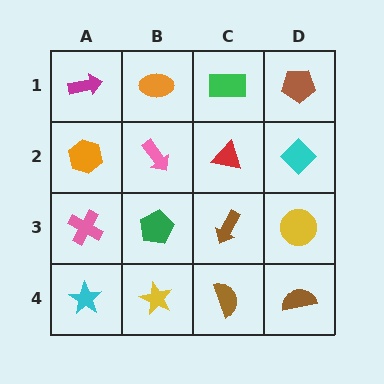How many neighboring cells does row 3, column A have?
3.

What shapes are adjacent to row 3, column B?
A pink arrow (row 2, column B), a yellow star (row 4, column B), a pink cross (row 3, column A), a brown arrow (row 3, column C).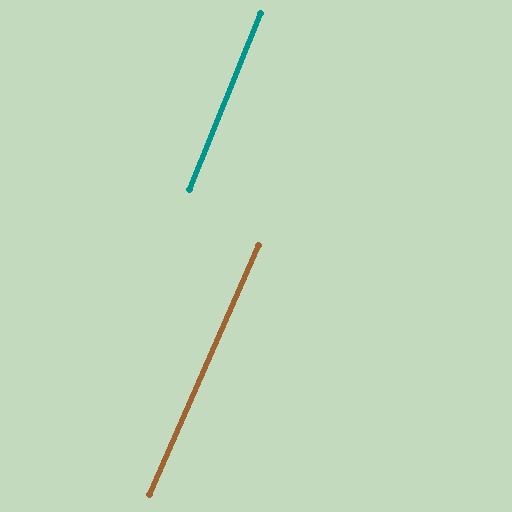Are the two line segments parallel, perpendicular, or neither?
Parallel — their directions differ by only 1.4°.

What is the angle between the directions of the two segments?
Approximately 1 degree.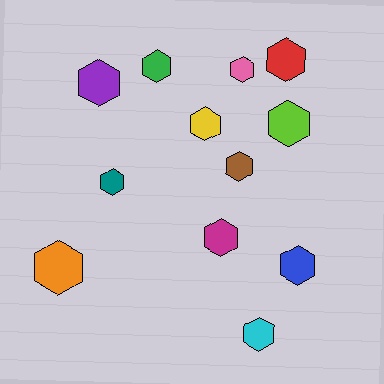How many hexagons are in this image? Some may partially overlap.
There are 12 hexagons.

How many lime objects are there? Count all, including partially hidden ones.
There is 1 lime object.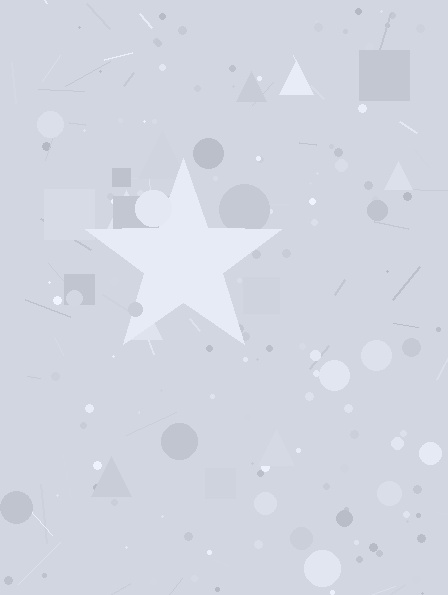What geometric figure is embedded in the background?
A star is embedded in the background.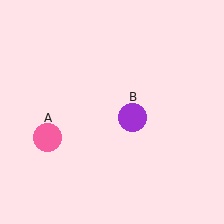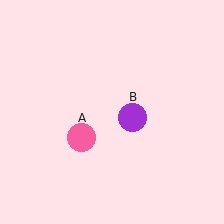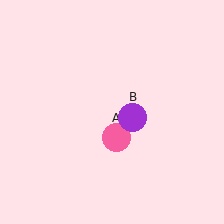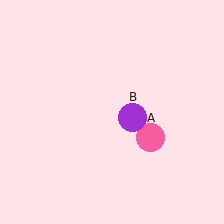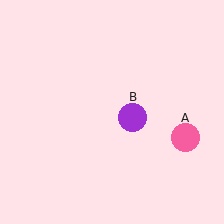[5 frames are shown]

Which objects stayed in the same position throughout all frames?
Purple circle (object B) remained stationary.